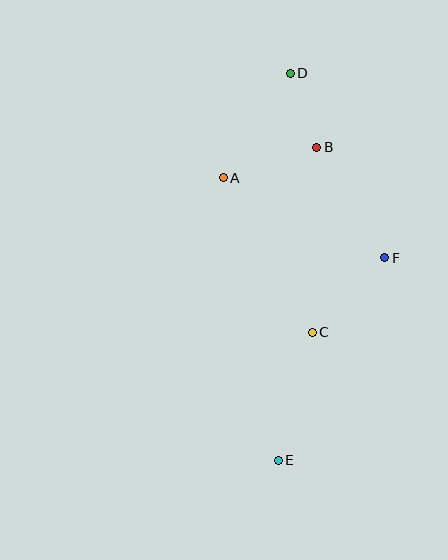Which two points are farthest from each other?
Points D and E are farthest from each other.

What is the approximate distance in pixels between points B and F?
The distance between B and F is approximately 130 pixels.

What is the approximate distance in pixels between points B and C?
The distance between B and C is approximately 185 pixels.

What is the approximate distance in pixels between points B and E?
The distance between B and E is approximately 315 pixels.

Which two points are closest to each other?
Points B and D are closest to each other.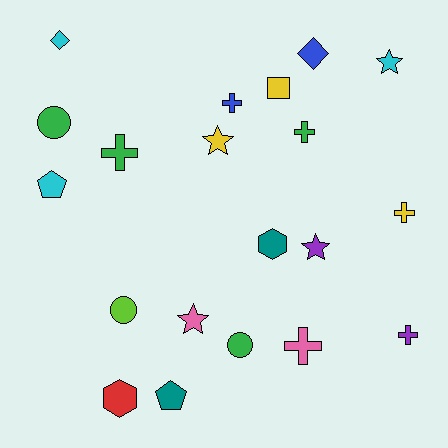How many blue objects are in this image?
There are 2 blue objects.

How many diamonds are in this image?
There are 2 diamonds.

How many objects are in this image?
There are 20 objects.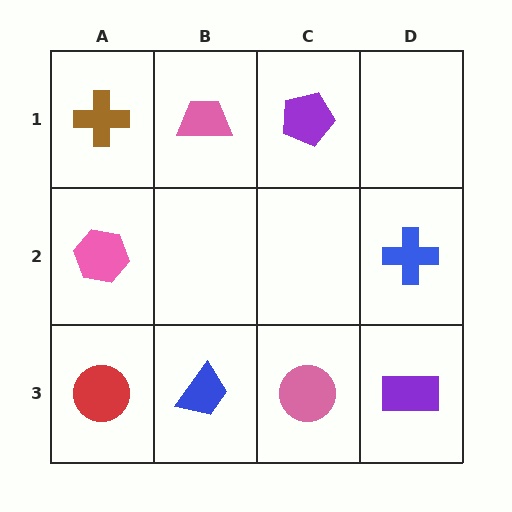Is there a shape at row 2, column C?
No, that cell is empty.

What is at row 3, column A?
A red circle.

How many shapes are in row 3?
4 shapes.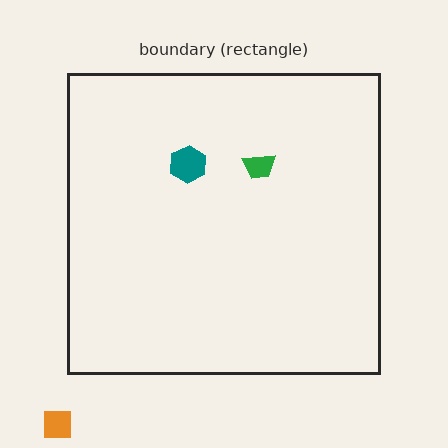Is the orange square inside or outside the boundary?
Outside.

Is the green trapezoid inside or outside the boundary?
Inside.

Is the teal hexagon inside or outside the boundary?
Inside.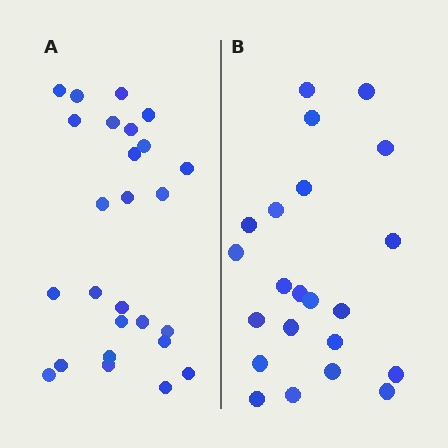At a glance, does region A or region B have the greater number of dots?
Region A (the left region) has more dots.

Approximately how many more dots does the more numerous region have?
Region A has about 4 more dots than region B.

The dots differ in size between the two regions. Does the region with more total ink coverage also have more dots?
No. Region B has more total ink coverage because its dots are larger, but region A actually contains more individual dots. Total area can be misleading — the number of items is what matters here.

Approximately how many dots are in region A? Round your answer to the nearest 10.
About 30 dots. (The exact count is 26, which rounds to 30.)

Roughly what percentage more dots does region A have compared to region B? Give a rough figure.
About 20% more.